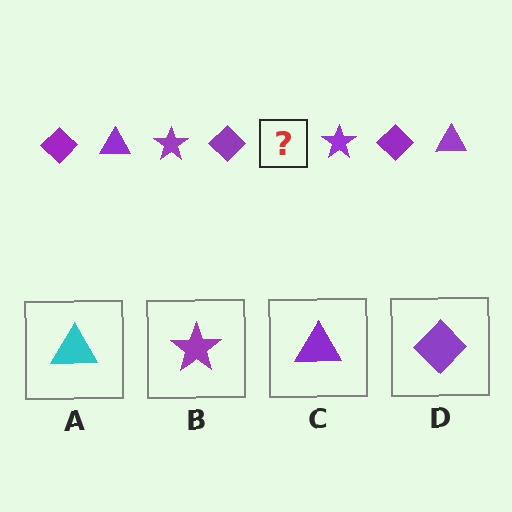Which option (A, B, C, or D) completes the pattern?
C.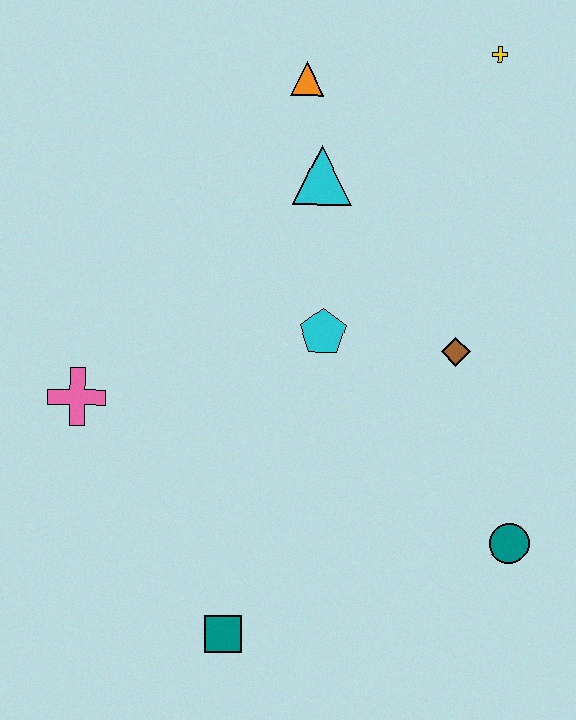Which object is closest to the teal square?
The pink cross is closest to the teal square.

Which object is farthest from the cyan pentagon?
The yellow cross is farthest from the cyan pentagon.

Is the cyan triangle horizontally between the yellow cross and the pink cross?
Yes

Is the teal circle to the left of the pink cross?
No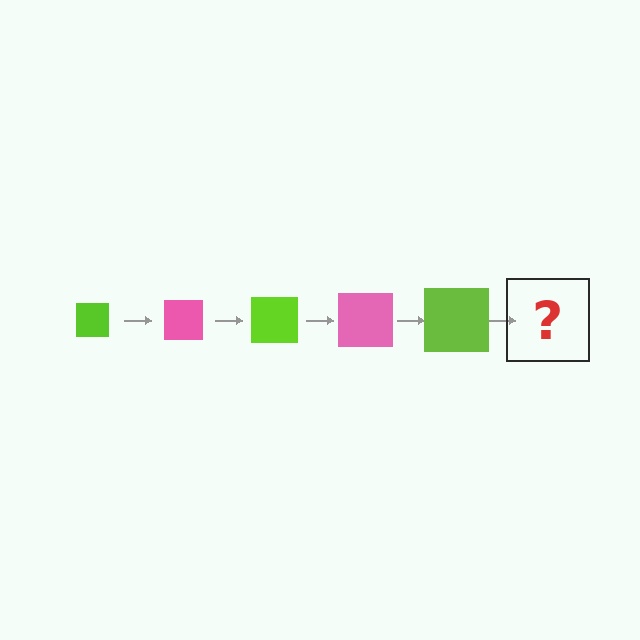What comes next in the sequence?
The next element should be a pink square, larger than the previous one.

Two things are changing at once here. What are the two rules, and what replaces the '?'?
The two rules are that the square grows larger each step and the color cycles through lime and pink. The '?' should be a pink square, larger than the previous one.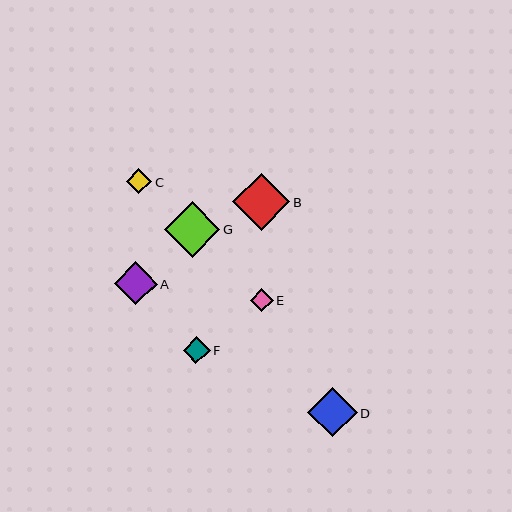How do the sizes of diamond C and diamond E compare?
Diamond C and diamond E are approximately the same size.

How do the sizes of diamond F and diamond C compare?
Diamond F and diamond C are approximately the same size.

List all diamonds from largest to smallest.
From largest to smallest: B, G, D, A, F, C, E.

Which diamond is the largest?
Diamond B is the largest with a size of approximately 57 pixels.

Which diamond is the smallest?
Diamond E is the smallest with a size of approximately 23 pixels.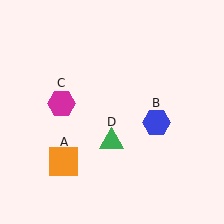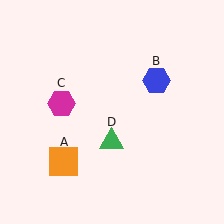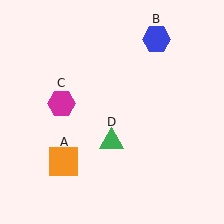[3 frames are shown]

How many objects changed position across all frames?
1 object changed position: blue hexagon (object B).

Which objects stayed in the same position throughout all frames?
Orange square (object A) and magenta hexagon (object C) and green triangle (object D) remained stationary.